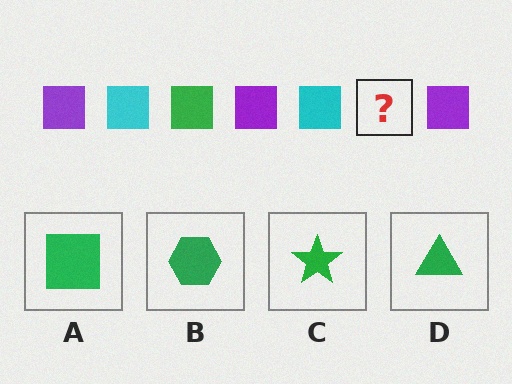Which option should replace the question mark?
Option A.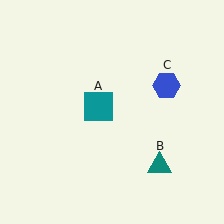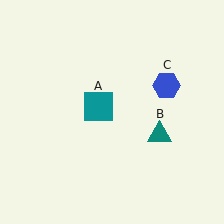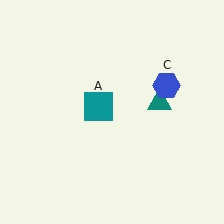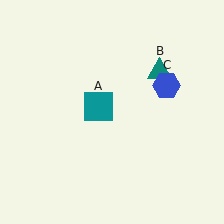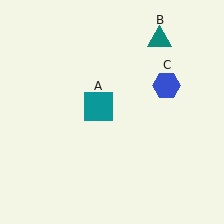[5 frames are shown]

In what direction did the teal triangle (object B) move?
The teal triangle (object B) moved up.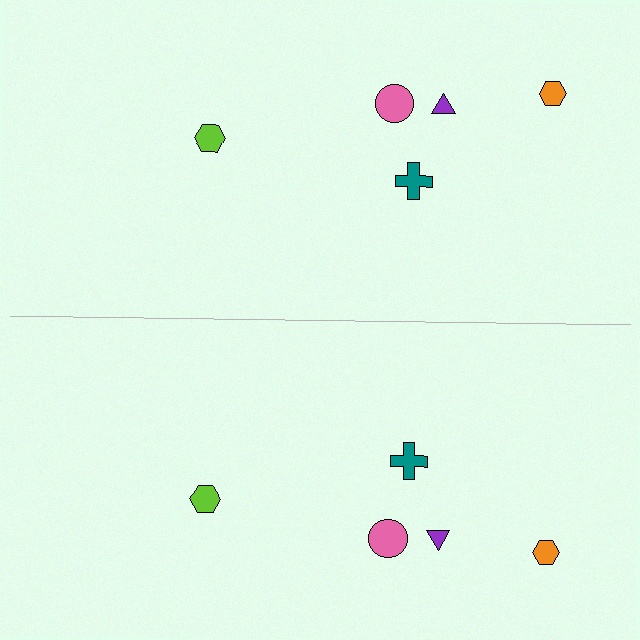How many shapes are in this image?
There are 10 shapes in this image.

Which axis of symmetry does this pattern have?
The pattern has a horizontal axis of symmetry running through the center of the image.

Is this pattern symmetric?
Yes, this pattern has bilateral (reflection) symmetry.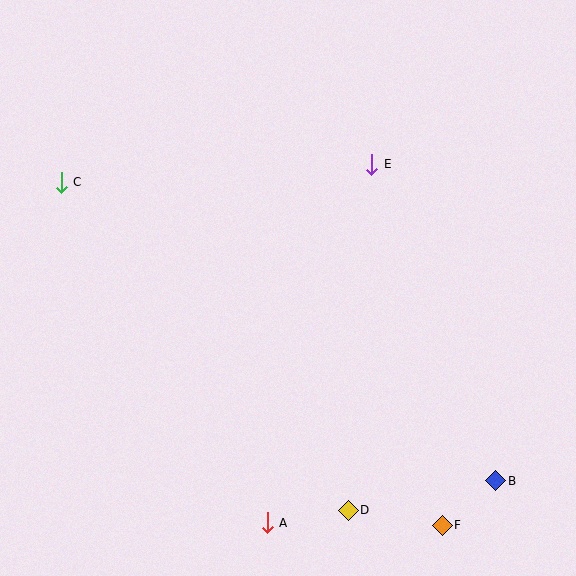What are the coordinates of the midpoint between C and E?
The midpoint between C and E is at (217, 173).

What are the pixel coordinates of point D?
Point D is at (348, 510).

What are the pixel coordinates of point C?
Point C is at (61, 183).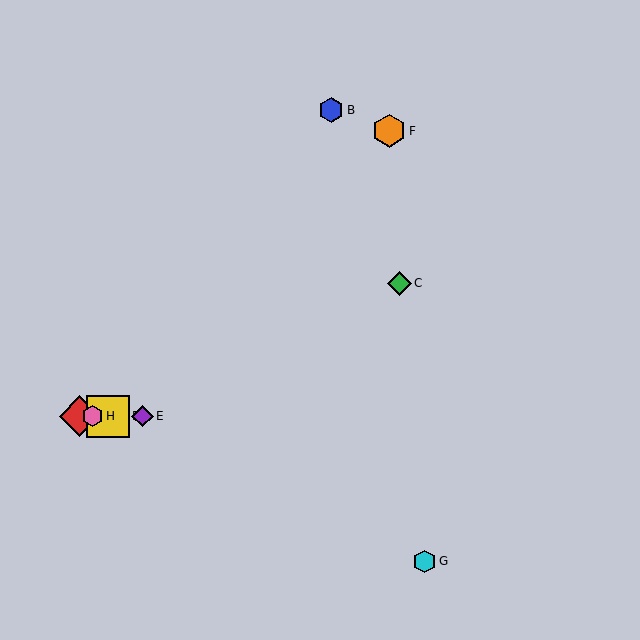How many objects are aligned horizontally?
4 objects (A, D, E, H) are aligned horizontally.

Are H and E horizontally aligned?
Yes, both are at y≈416.